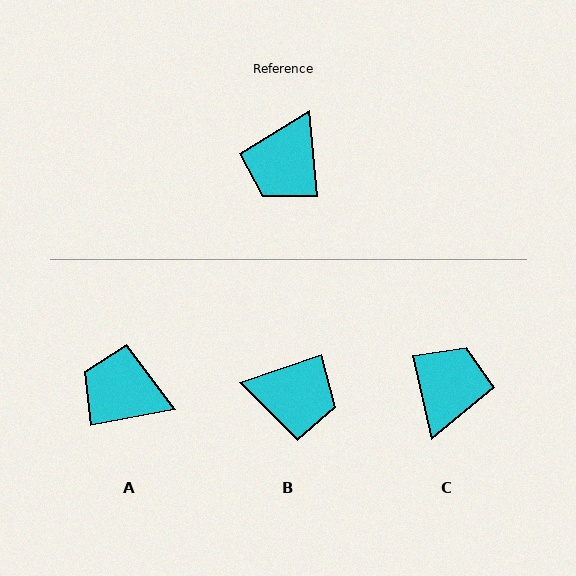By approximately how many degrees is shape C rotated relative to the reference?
Approximately 173 degrees clockwise.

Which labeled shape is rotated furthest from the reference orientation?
C, about 173 degrees away.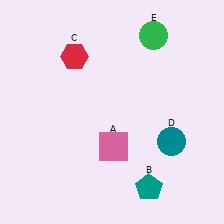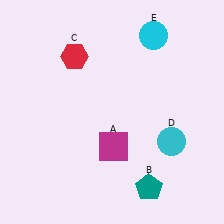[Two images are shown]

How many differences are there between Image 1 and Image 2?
There are 3 differences between the two images.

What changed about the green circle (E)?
In Image 1, E is green. In Image 2, it changed to cyan.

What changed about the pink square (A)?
In Image 1, A is pink. In Image 2, it changed to magenta.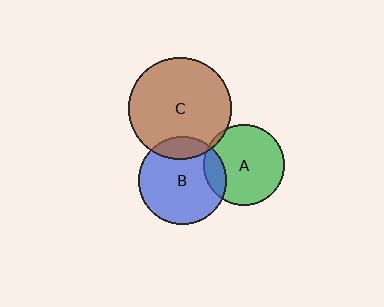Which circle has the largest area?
Circle C (brown).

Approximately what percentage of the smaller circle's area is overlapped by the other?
Approximately 15%.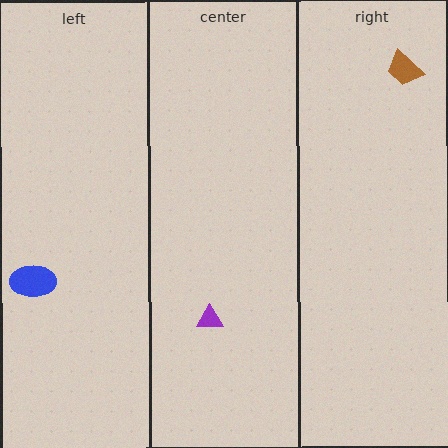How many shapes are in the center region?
1.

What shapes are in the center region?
The purple triangle.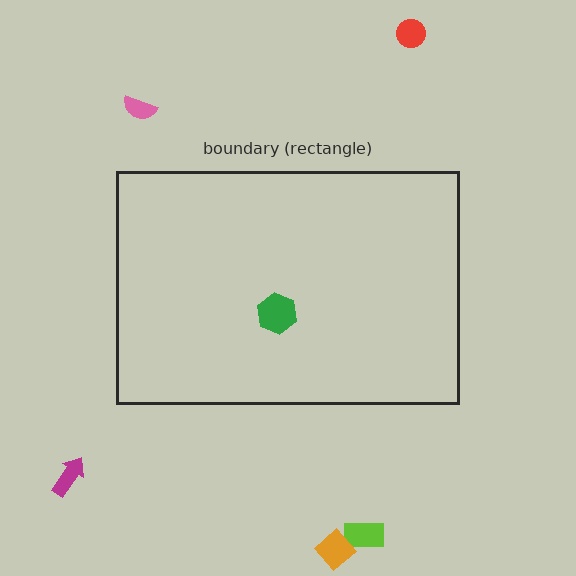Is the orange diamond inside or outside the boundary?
Outside.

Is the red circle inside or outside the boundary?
Outside.